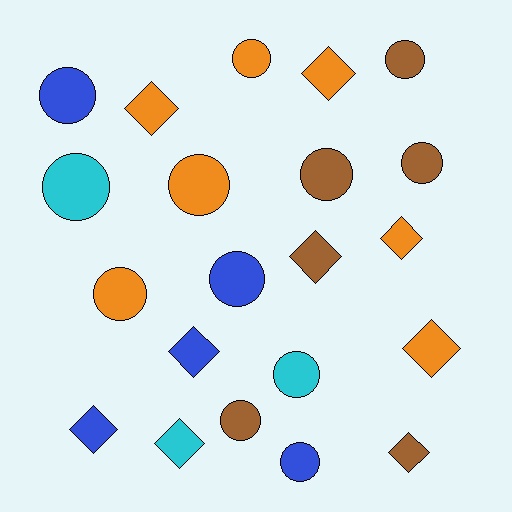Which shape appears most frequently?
Circle, with 12 objects.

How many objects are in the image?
There are 21 objects.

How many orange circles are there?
There are 3 orange circles.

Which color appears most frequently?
Orange, with 7 objects.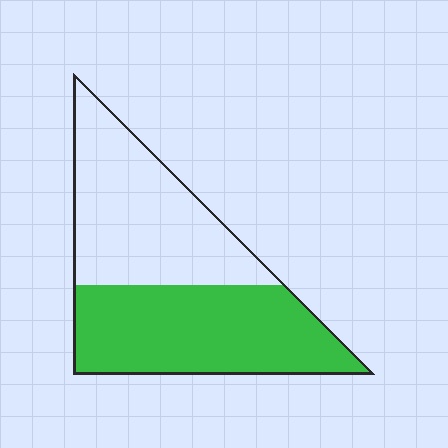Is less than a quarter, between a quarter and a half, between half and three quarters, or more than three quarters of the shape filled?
Between half and three quarters.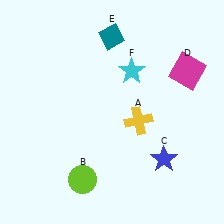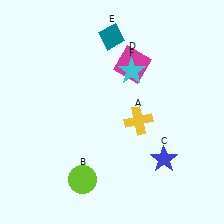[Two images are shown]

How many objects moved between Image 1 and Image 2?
1 object moved between the two images.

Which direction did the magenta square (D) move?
The magenta square (D) moved left.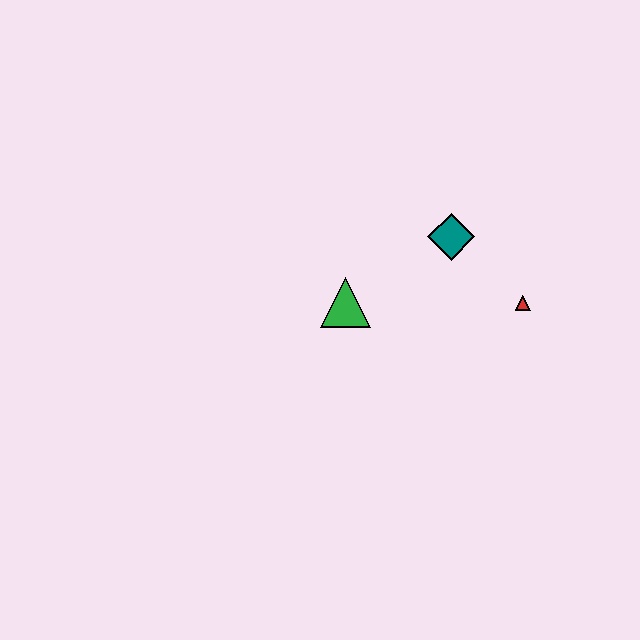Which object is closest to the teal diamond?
The red triangle is closest to the teal diamond.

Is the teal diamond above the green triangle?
Yes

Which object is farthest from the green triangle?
The red triangle is farthest from the green triangle.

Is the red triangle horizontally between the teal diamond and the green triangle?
No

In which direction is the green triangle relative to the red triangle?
The green triangle is to the left of the red triangle.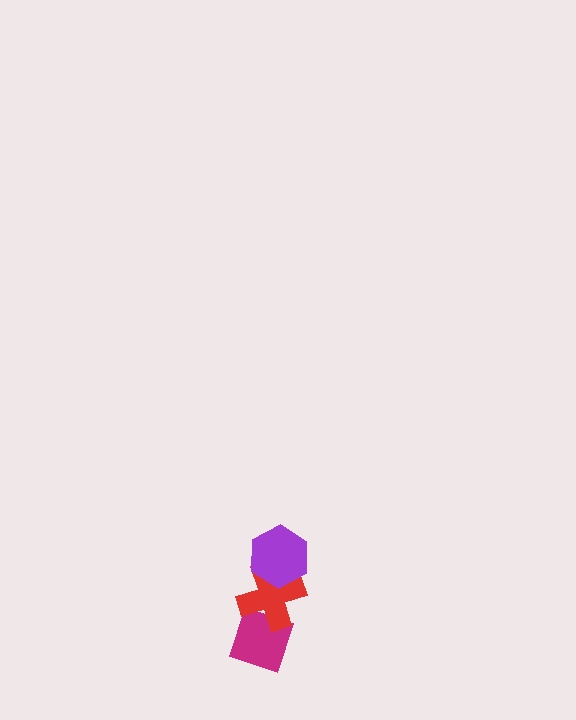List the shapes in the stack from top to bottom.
From top to bottom: the purple hexagon, the red cross, the magenta diamond.